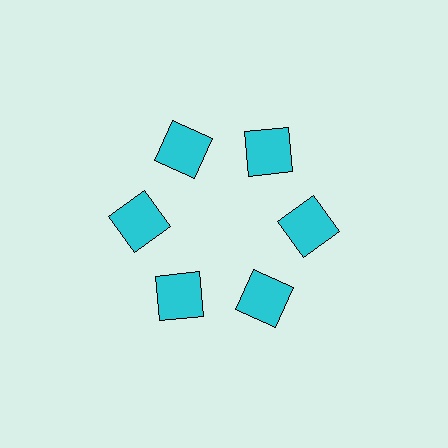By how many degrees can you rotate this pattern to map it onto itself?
The pattern maps onto itself every 60 degrees of rotation.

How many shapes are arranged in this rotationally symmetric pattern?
There are 6 shapes, arranged in 6 groups of 1.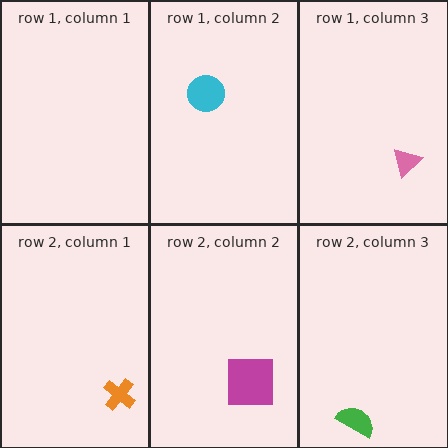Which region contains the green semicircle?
The row 2, column 3 region.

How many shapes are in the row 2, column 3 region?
1.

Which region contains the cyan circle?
The row 1, column 2 region.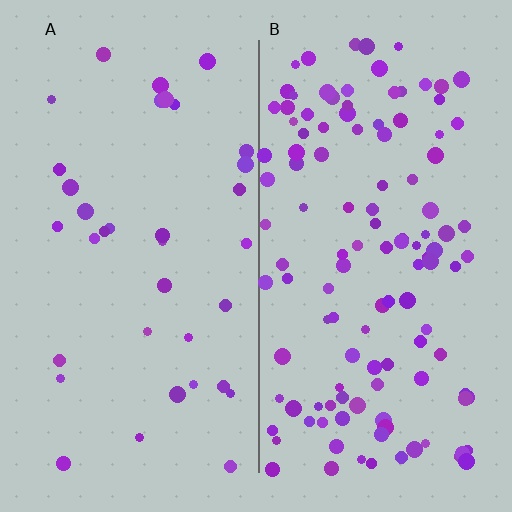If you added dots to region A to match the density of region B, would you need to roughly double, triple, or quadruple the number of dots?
Approximately triple.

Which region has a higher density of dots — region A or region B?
B (the right).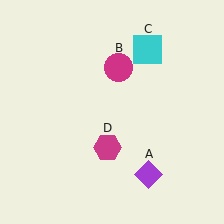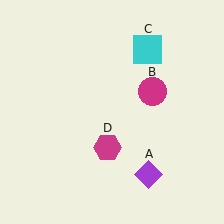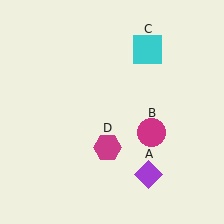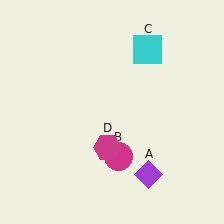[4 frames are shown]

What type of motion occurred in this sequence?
The magenta circle (object B) rotated clockwise around the center of the scene.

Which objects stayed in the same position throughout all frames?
Purple diamond (object A) and cyan square (object C) and magenta hexagon (object D) remained stationary.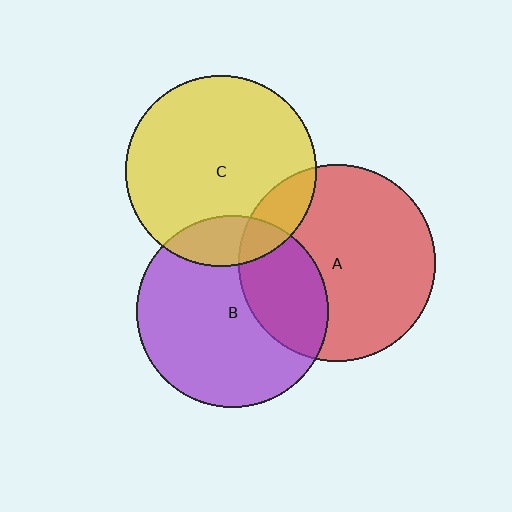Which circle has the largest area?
Circle A (red).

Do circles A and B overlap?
Yes.